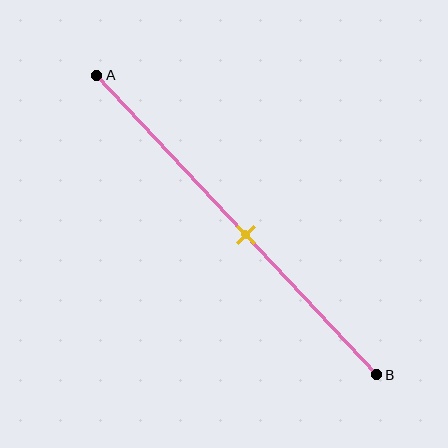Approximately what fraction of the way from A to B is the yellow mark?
The yellow mark is approximately 55% of the way from A to B.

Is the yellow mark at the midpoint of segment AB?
No, the mark is at about 55% from A, not at the 50% midpoint.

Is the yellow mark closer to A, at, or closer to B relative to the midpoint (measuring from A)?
The yellow mark is closer to point B than the midpoint of segment AB.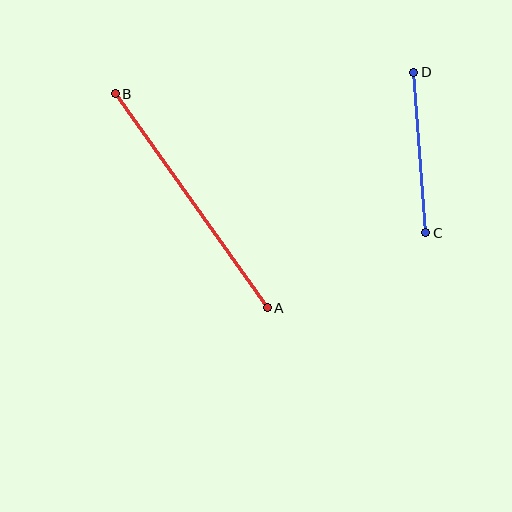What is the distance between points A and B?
The distance is approximately 263 pixels.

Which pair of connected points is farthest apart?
Points A and B are farthest apart.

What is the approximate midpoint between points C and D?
The midpoint is at approximately (420, 153) pixels.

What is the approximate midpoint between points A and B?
The midpoint is at approximately (191, 201) pixels.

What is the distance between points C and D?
The distance is approximately 161 pixels.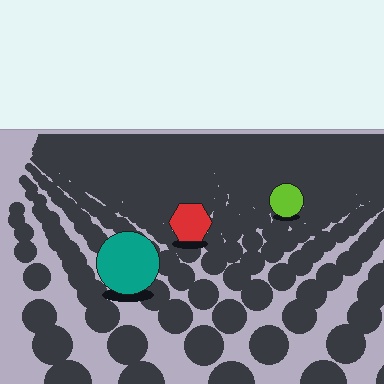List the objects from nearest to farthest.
From nearest to farthest: the teal circle, the red hexagon, the lime circle.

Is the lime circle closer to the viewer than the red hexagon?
No. The red hexagon is closer — you can tell from the texture gradient: the ground texture is coarser near it.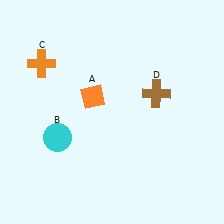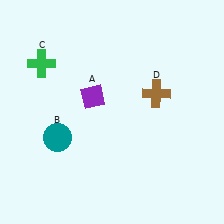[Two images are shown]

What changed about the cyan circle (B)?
In Image 1, B is cyan. In Image 2, it changed to teal.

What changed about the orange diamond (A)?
In Image 1, A is orange. In Image 2, it changed to purple.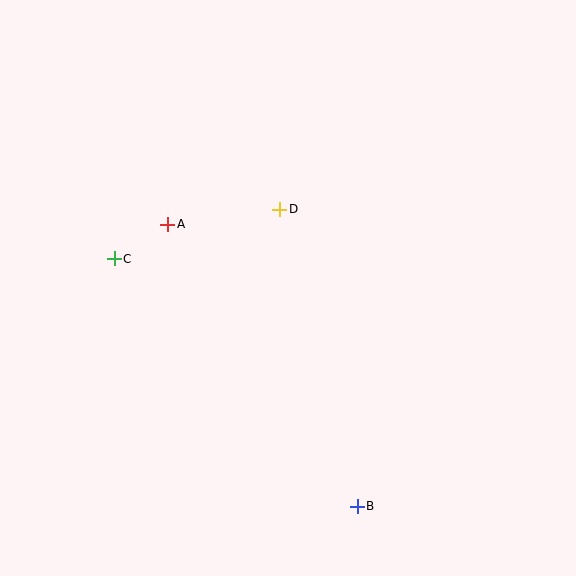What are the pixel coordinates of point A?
Point A is at (168, 224).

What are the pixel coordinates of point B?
Point B is at (357, 506).